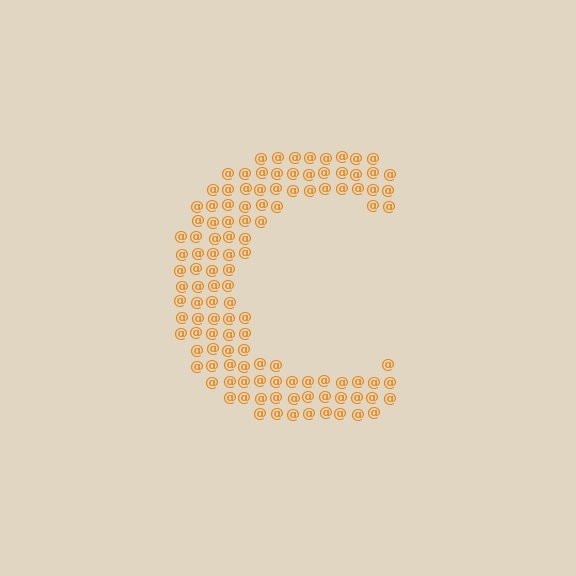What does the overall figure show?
The overall figure shows the letter C.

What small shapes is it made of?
It is made of small at signs.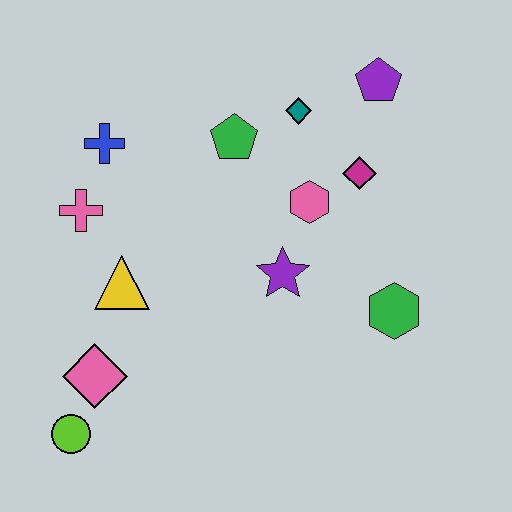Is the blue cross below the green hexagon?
No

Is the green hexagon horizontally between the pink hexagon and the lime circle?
No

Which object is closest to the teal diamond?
The green pentagon is closest to the teal diamond.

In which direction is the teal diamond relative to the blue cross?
The teal diamond is to the right of the blue cross.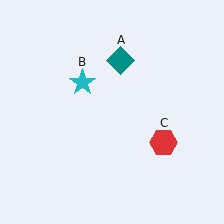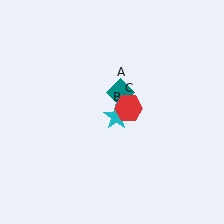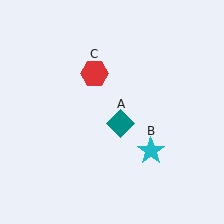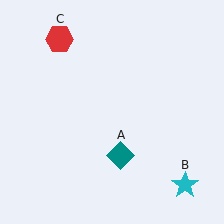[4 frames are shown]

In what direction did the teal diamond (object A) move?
The teal diamond (object A) moved down.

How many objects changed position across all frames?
3 objects changed position: teal diamond (object A), cyan star (object B), red hexagon (object C).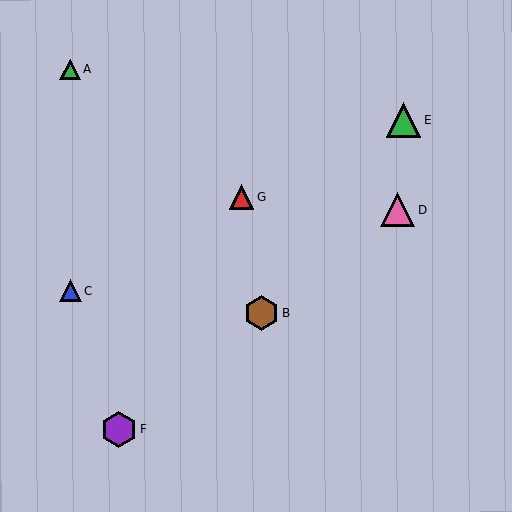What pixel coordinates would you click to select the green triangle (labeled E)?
Click at (403, 120) to select the green triangle E.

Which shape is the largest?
The purple hexagon (labeled F) is the largest.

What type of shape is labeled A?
Shape A is a green triangle.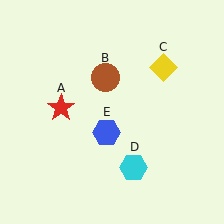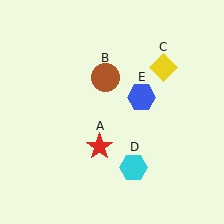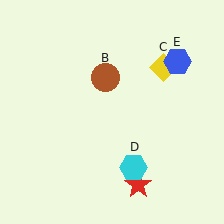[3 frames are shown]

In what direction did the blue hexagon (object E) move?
The blue hexagon (object E) moved up and to the right.